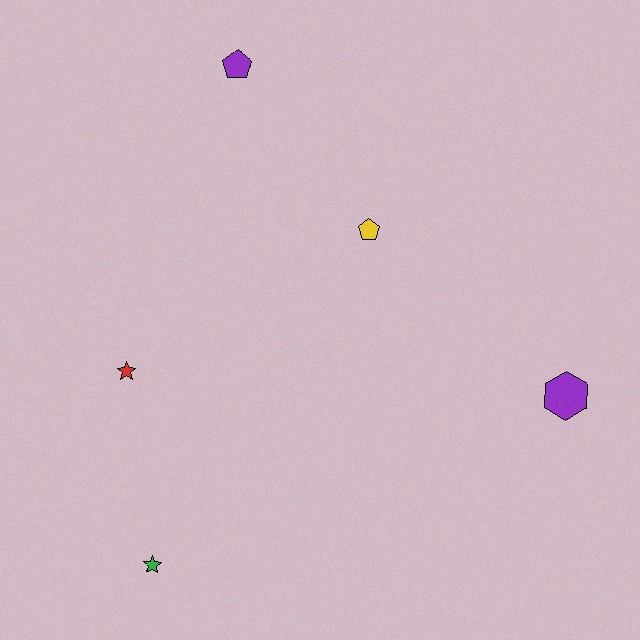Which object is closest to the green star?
The red star is closest to the green star.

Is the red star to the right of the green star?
No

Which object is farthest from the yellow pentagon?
The green star is farthest from the yellow pentagon.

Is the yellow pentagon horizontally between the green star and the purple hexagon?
Yes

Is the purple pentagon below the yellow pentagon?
No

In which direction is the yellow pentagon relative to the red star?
The yellow pentagon is to the right of the red star.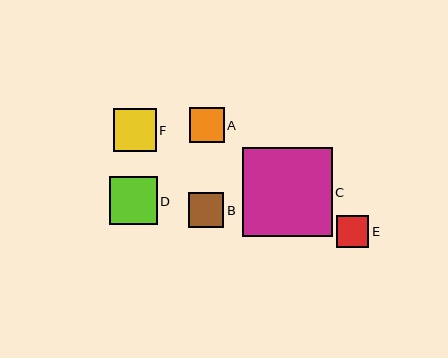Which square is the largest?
Square C is the largest with a size of approximately 89 pixels.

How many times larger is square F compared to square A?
Square F is approximately 1.2 times the size of square A.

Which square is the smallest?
Square E is the smallest with a size of approximately 32 pixels.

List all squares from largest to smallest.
From largest to smallest: C, D, F, B, A, E.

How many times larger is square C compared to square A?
Square C is approximately 2.5 times the size of square A.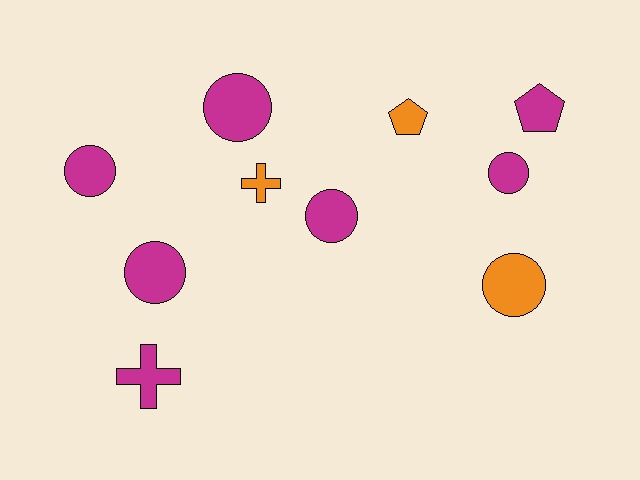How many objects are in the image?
There are 10 objects.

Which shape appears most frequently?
Circle, with 6 objects.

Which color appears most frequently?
Magenta, with 7 objects.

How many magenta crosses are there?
There is 1 magenta cross.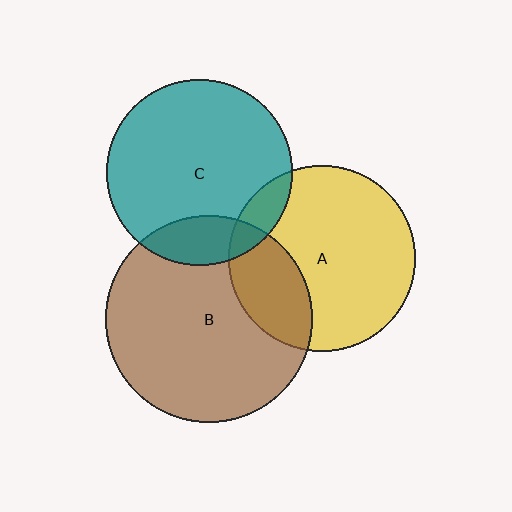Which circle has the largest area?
Circle B (brown).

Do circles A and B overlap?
Yes.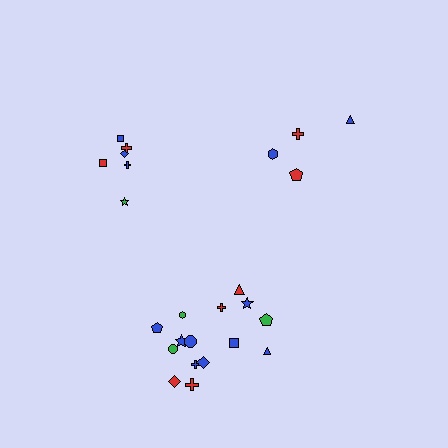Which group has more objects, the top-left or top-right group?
The top-left group.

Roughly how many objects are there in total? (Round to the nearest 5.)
Roughly 25 objects in total.